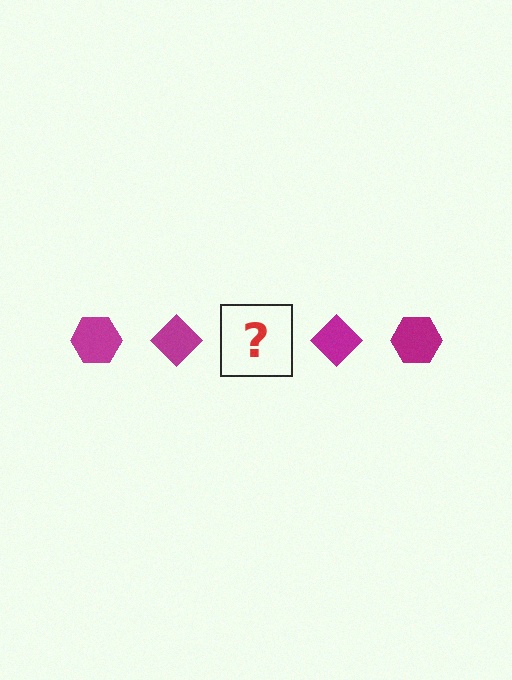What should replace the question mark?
The question mark should be replaced with a magenta hexagon.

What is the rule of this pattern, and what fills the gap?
The rule is that the pattern cycles through hexagon, diamond shapes in magenta. The gap should be filled with a magenta hexagon.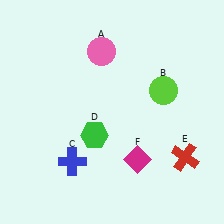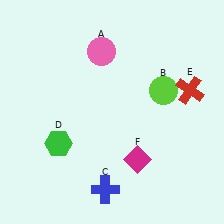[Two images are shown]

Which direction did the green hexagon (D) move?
The green hexagon (D) moved left.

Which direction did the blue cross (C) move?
The blue cross (C) moved right.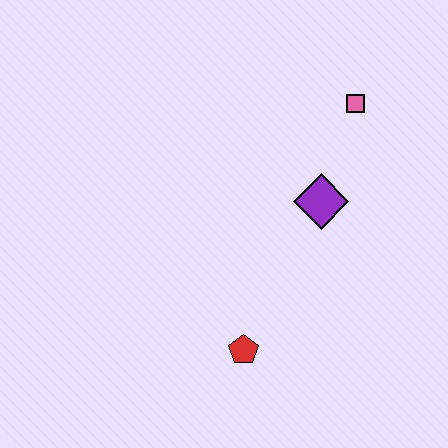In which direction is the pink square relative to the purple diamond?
The pink square is above the purple diamond.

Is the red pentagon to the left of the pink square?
Yes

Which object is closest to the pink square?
The purple diamond is closest to the pink square.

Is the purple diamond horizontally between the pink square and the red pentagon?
Yes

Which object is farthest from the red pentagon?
The pink square is farthest from the red pentagon.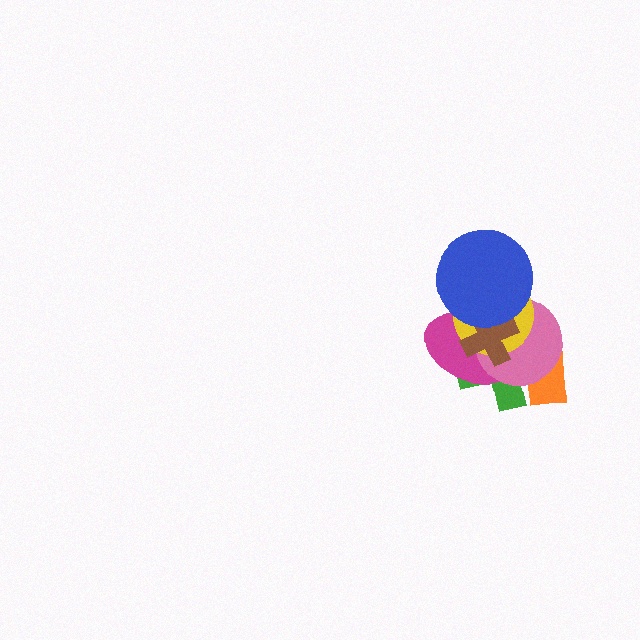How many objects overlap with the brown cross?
5 objects overlap with the brown cross.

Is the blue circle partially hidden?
No, no other shape covers it.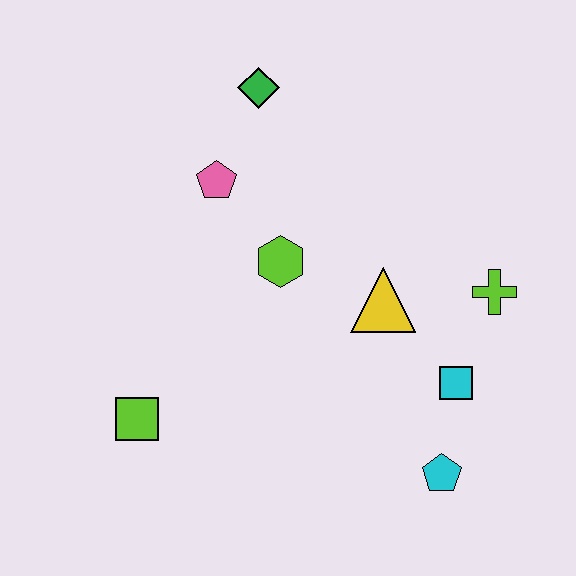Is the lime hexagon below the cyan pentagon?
No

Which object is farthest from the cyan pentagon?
The green diamond is farthest from the cyan pentagon.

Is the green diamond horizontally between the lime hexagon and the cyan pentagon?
No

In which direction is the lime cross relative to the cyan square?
The lime cross is above the cyan square.